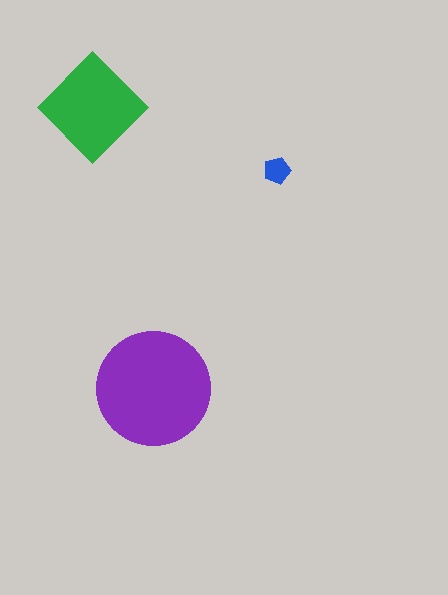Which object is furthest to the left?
The green diamond is leftmost.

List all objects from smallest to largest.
The blue pentagon, the green diamond, the purple circle.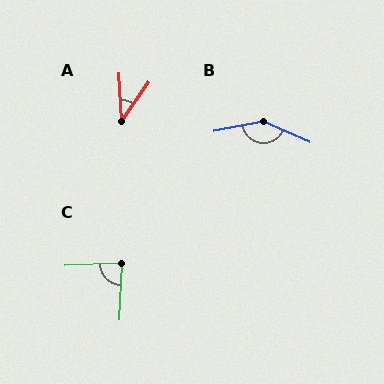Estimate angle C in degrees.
Approximately 85 degrees.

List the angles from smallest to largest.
A (38°), C (85°), B (144°).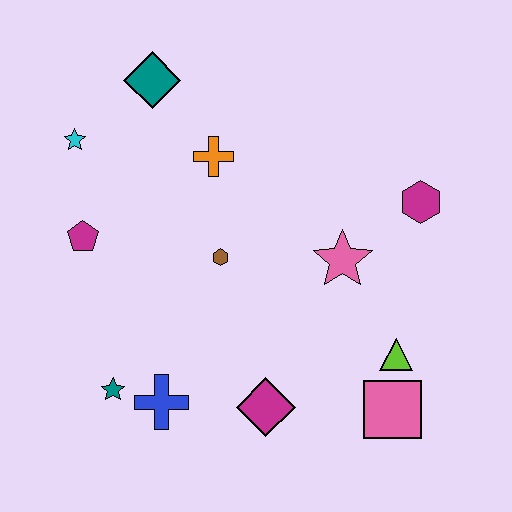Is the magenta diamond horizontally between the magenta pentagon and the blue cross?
No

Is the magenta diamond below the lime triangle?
Yes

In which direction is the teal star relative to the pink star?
The teal star is to the left of the pink star.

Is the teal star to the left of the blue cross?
Yes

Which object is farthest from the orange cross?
The pink square is farthest from the orange cross.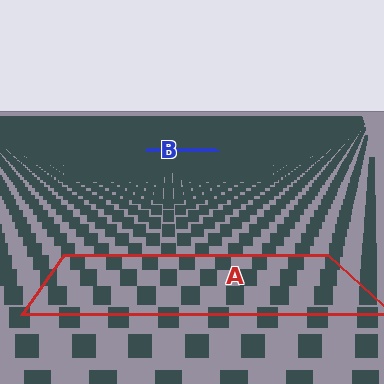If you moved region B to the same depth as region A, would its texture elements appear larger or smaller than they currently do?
They would appear larger. At a closer depth, the same texture elements are projected at a bigger on-screen size.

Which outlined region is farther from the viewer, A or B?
Region B is farther from the viewer — the texture elements inside it appear smaller and more densely packed.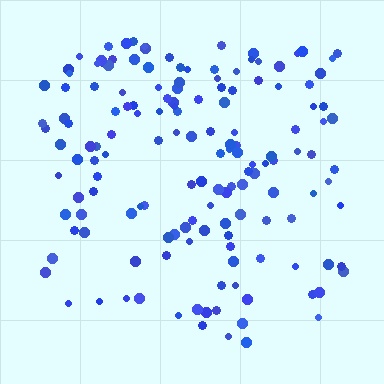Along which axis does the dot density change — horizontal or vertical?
Vertical.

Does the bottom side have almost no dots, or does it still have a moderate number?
Still a moderate number, just noticeably fewer than the top.